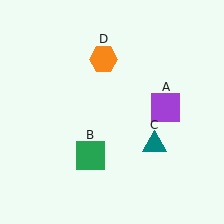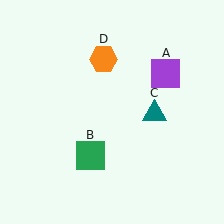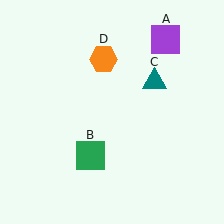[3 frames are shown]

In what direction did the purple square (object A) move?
The purple square (object A) moved up.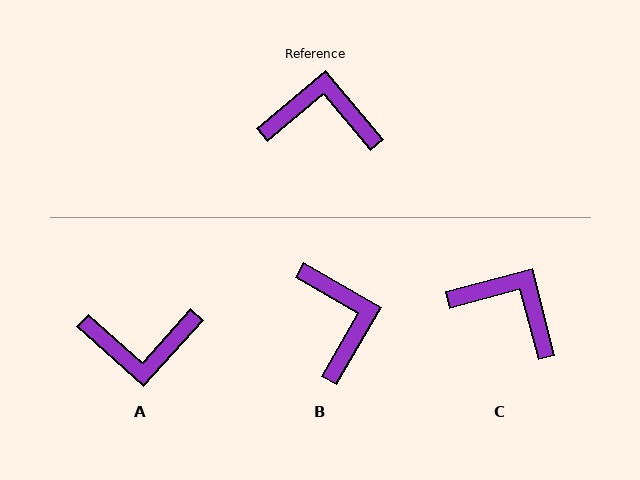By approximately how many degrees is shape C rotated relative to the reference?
Approximately 25 degrees clockwise.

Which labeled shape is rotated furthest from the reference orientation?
A, about 172 degrees away.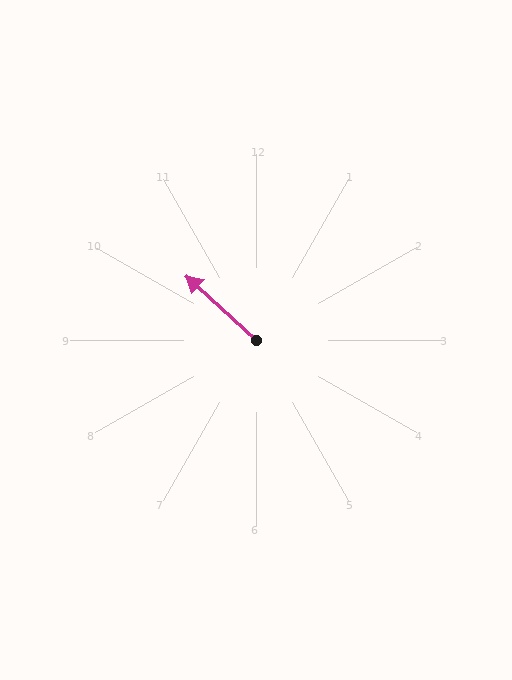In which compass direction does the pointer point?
Northwest.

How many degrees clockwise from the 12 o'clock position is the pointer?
Approximately 313 degrees.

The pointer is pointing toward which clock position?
Roughly 10 o'clock.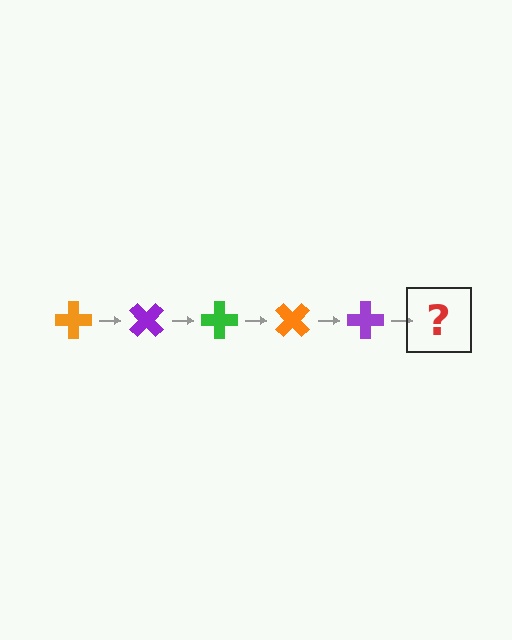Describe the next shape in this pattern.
It should be a green cross, rotated 225 degrees from the start.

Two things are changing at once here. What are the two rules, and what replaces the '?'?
The two rules are that it rotates 45 degrees each step and the color cycles through orange, purple, and green. The '?' should be a green cross, rotated 225 degrees from the start.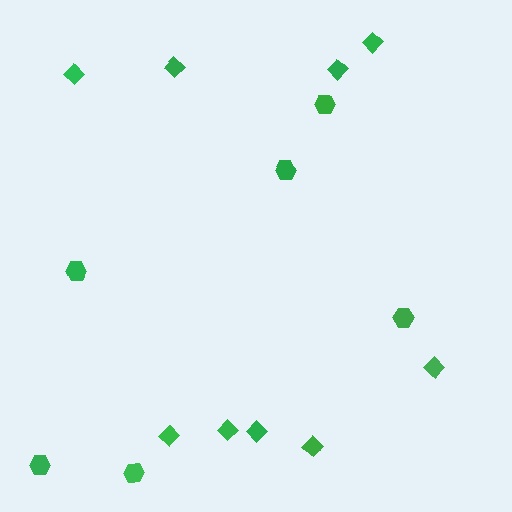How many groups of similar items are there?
There are 2 groups: one group of diamonds (9) and one group of hexagons (6).